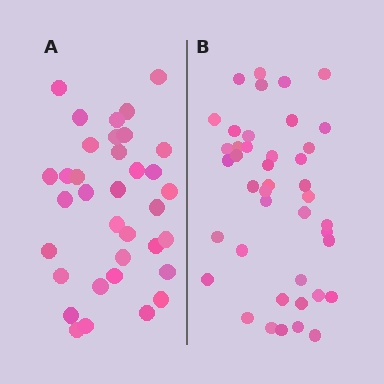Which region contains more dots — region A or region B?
Region B (the right region) has more dots.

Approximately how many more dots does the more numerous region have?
Region B has roughly 8 or so more dots than region A.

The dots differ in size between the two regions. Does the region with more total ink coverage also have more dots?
No. Region A has more total ink coverage because its dots are larger, but region B actually contains more individual dots. Total area can be misleading — the number of items is what matters here.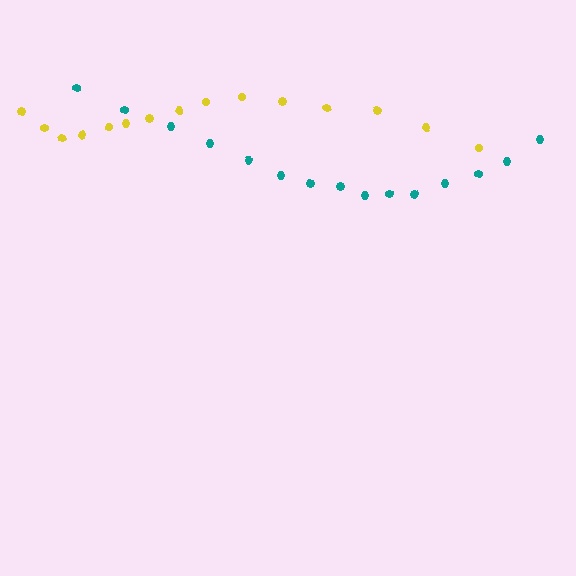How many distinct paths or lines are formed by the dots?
There are 2 distinct paths.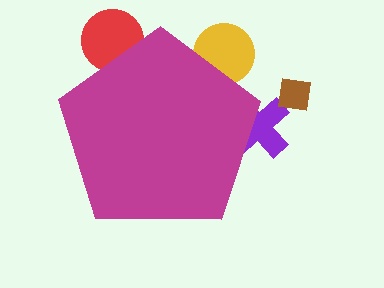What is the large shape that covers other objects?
A magenta pentagon.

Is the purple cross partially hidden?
Yes, the purple cross is partially hidden behind the magenta pentagon.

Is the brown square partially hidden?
No, the brown square is fully visible.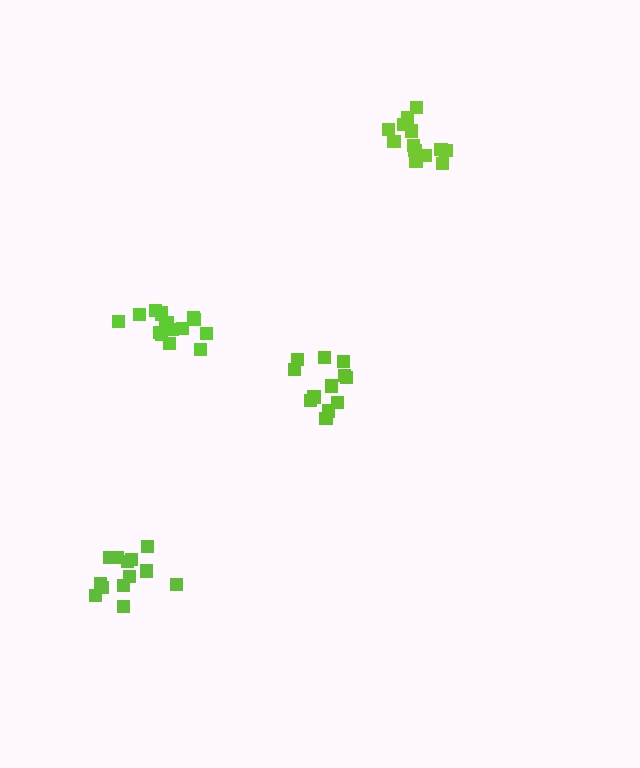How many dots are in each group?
Group 1: 13 dots, Group 2: 14 dots, Group 3: 14 dots, Group 4: 16 dots (57 total).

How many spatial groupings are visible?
There are 4 spatial groupings.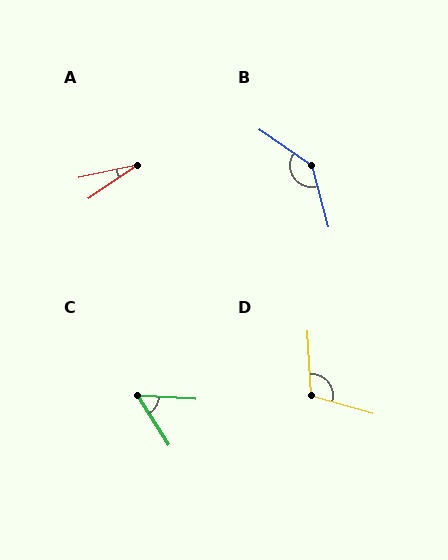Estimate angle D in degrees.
Approximately 109 degrees.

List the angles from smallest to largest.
A (22°), C (54°), D (109°), B (140°).